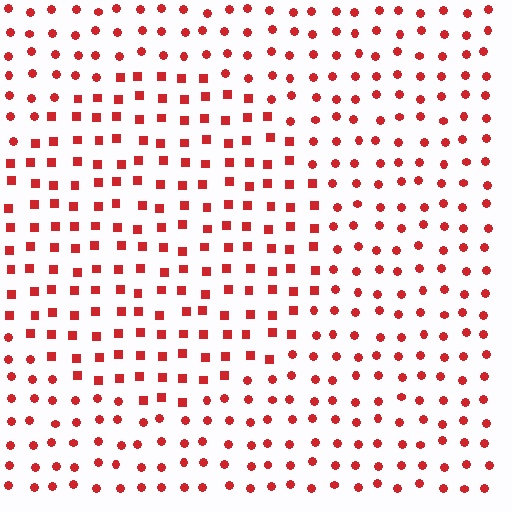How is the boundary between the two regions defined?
The boundary is defined by a change in element shape: squares inside vs. circles outside. All elements share the same color and spacing.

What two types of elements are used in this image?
The image uses squares inside the circle region and circles outside it.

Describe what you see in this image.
The image is filled with small red elements arranged in a uniform grid. A circle-shaped region contains squares, while the surrounding area contains circles. The boundary is defined purely by the change in element shape.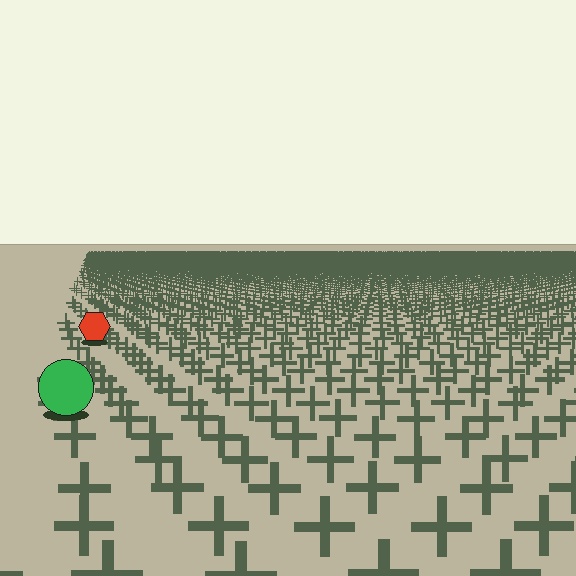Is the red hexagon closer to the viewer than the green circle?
No. The green circle is closer — you can tell from the texture gradient: the ground texture is coarser near it.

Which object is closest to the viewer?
The green circle is closest. The texture marks near it are larger and more spread out.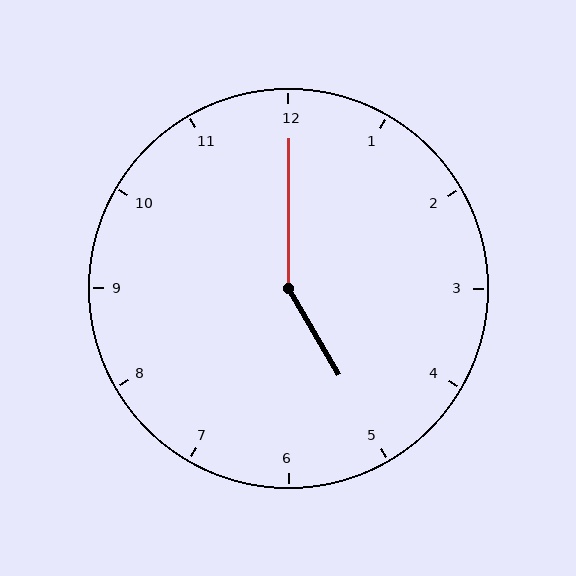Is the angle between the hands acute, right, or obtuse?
It is obtuse.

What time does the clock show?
5:00.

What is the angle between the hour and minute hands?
Approximately 150 degrees.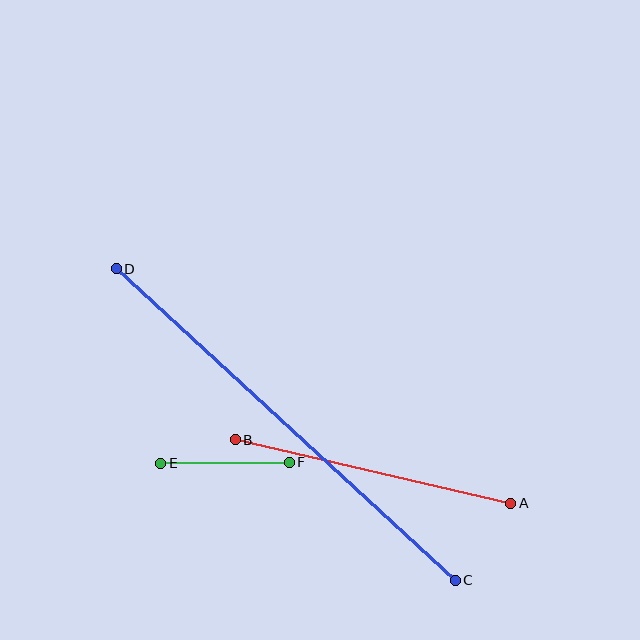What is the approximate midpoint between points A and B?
The midpoint is at approximately (373, 472) pixels.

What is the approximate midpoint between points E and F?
The midpoint is at approximately (225, 463) pixels.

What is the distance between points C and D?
The distance is approximately 460 pixels.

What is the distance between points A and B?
The distance is approximately 283 pixels.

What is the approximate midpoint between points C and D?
The midpoint is at approximately (286, 424) pixels.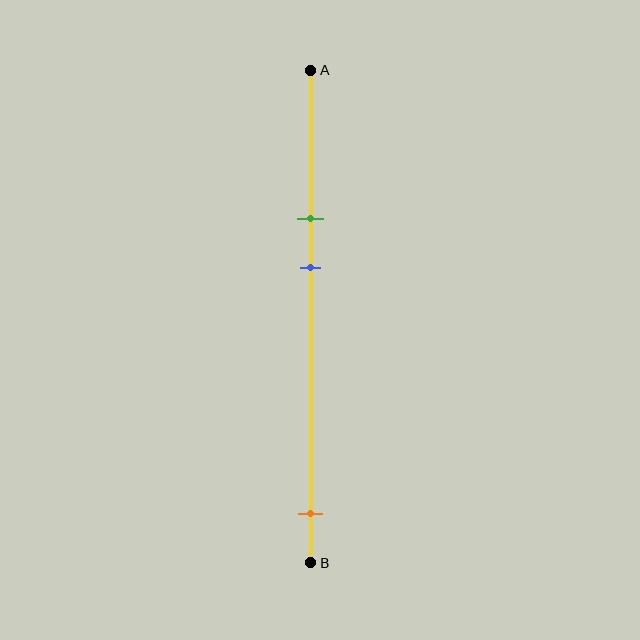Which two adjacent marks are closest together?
The green and blue marks are the closest adjacent pair.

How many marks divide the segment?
There are 3 marks dividing the segment.